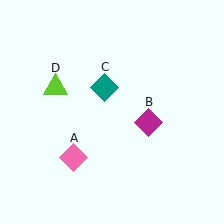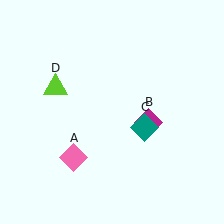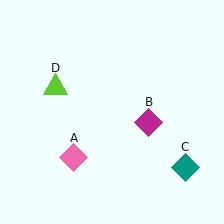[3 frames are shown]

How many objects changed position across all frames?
1 object changed position: teal diamond (object C).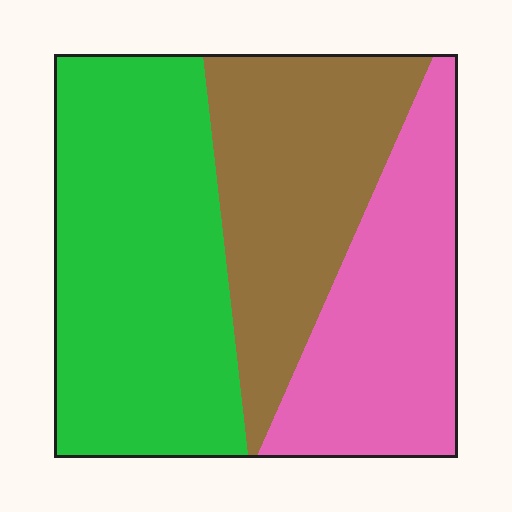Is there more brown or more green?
Green.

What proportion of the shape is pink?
Pink covers 28% of the shape.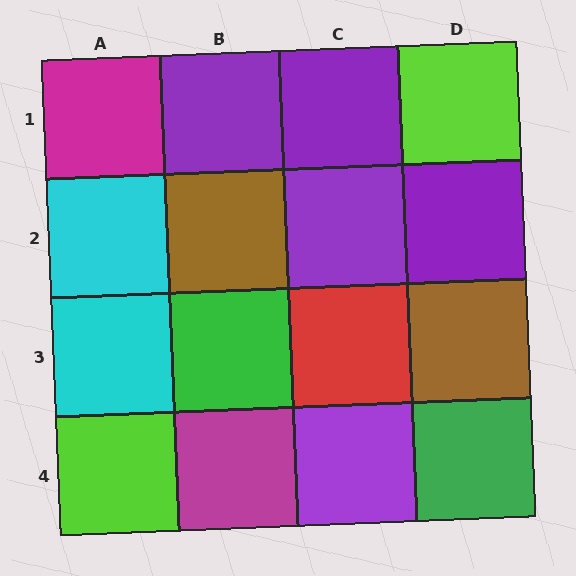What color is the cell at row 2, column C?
Purple.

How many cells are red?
1 cell is red.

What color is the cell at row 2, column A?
Cyan.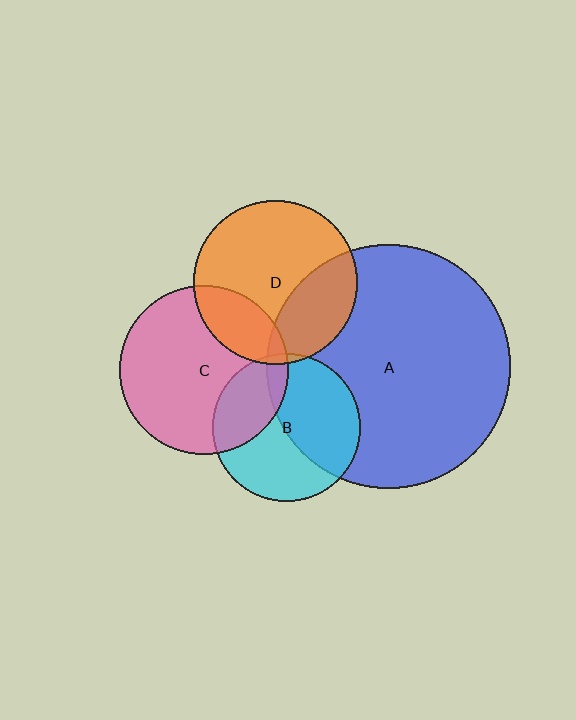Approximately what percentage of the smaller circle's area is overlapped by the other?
Approximately 20%.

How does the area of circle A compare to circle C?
Approximately 2.1 times.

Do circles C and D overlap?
Yes.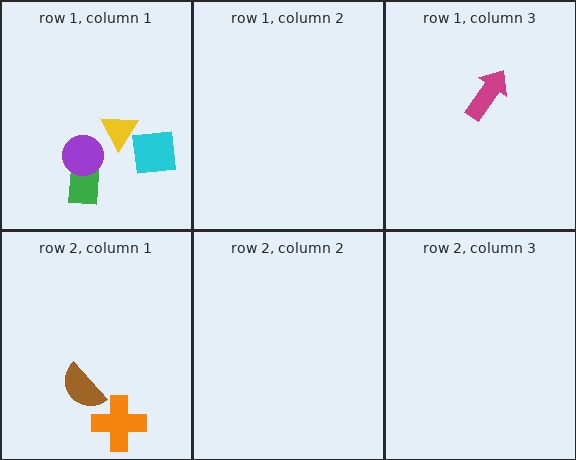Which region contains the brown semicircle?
The row 2, column 1 region.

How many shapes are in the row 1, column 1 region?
4.